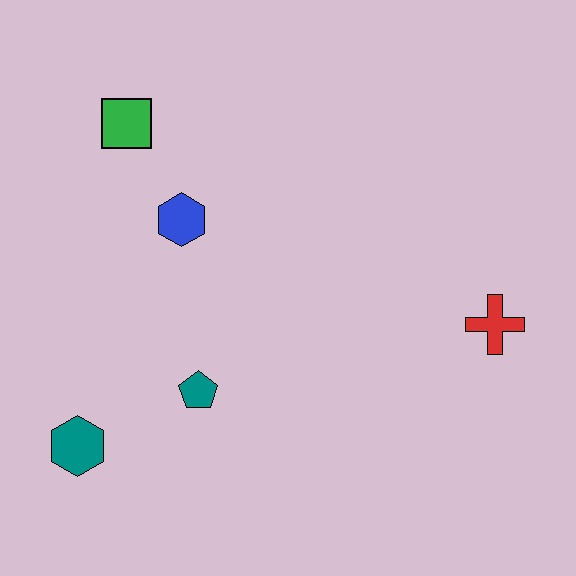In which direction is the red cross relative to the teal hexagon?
The red cross is to the right of the teal hexagon.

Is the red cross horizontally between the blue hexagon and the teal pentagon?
No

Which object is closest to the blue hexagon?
The green square is closest to the blue hexagon.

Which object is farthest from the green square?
The red cross is farthest from the green square.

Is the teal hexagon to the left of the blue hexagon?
Yes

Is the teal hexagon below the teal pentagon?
Yes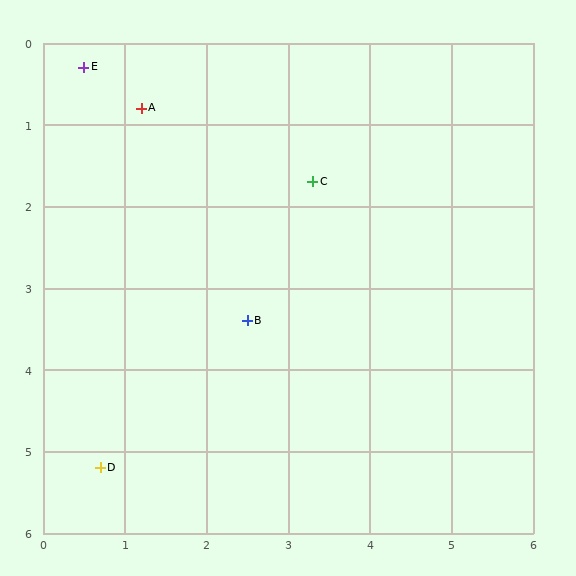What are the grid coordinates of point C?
Point C is at approximately (3.3, 1.7).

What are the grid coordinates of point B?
Point B is at approximately (2.5, 3.4).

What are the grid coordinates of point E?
Point E is at approximately (0.5, 0.3).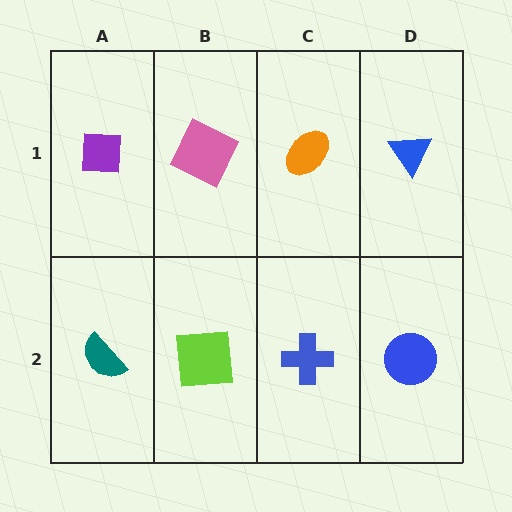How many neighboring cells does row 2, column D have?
2.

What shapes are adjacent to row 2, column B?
A pink square (row 1, column B), a teal semicircle (row 2, column A), a blue cross (row 2, column C).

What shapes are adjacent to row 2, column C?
An orange ellipse (row 1, column C), a lime square (row 2, column B), a blue circle (row 2, column D).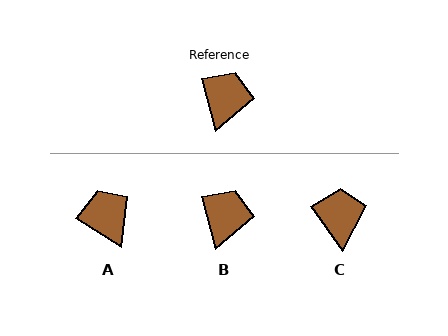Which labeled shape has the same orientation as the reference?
B.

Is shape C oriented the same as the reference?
No, it is off by about 22 degrees.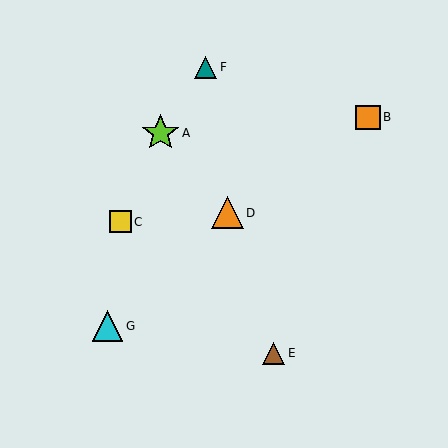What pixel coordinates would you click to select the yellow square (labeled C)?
Click at (120, 222) to select the yellow square C.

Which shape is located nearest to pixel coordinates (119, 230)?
The yellow square (labeled C) at (120, 222) is nearest to that location.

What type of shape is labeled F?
Shape F is a teal triangle.